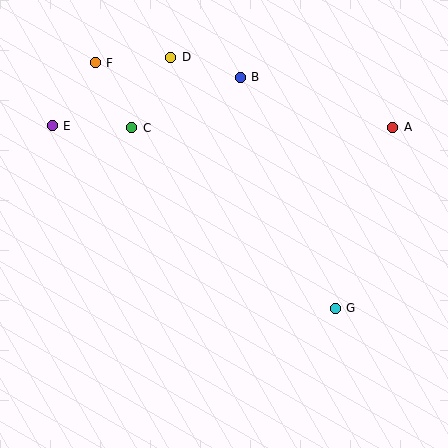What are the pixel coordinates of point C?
Point C is at (132, 128).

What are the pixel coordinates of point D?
Point D is at (171, 57).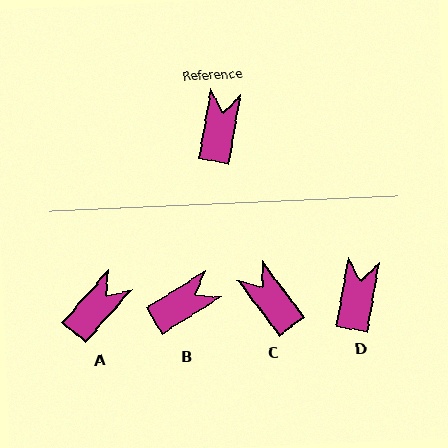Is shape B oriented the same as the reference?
No, it is off by about 48 degrees.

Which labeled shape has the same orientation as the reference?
D.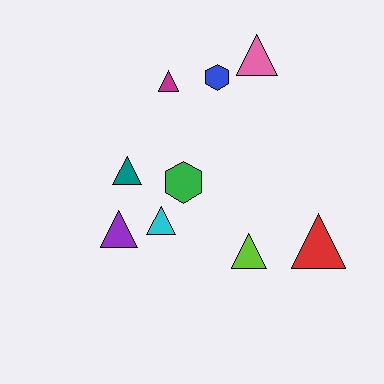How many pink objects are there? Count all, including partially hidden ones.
There is 1 pink object.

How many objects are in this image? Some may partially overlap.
There are 9 objects.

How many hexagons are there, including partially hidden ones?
There are 2 hexagons.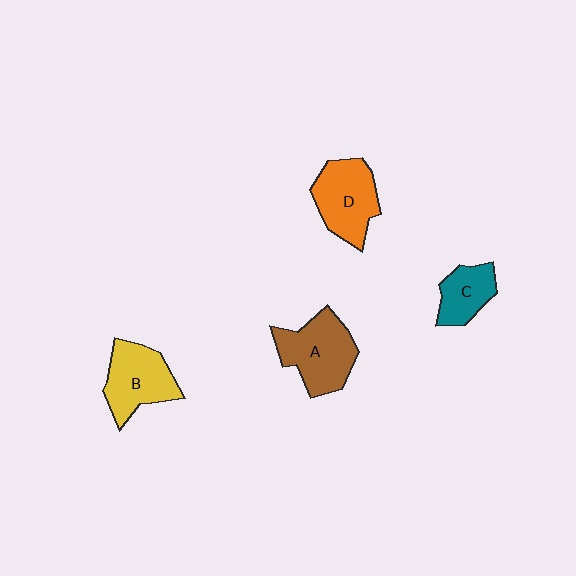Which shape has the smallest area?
Shape C (teal).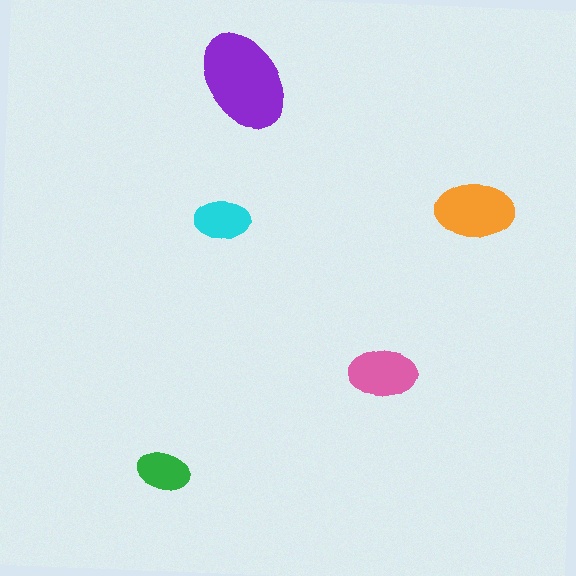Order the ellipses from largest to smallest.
the purple one, the orange one, the pink one, the cyan one, the green one.